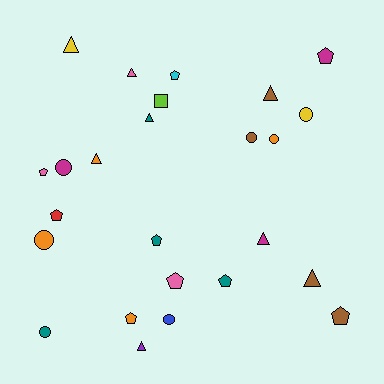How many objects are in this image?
There are 25 objects.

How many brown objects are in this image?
There are 4 brown objects.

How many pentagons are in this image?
There are 9 pentagons.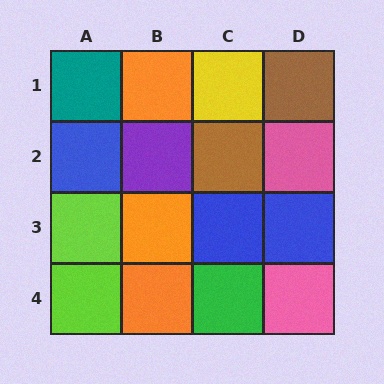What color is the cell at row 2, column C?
Brown.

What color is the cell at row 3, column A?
Lime.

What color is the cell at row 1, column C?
Yellow.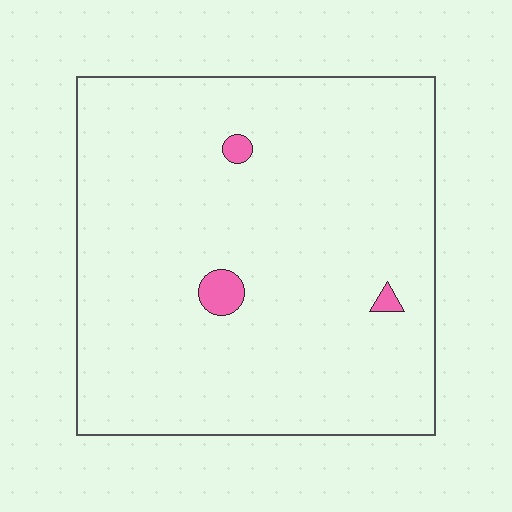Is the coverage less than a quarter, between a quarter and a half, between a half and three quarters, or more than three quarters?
Less than a quarter.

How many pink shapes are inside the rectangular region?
3.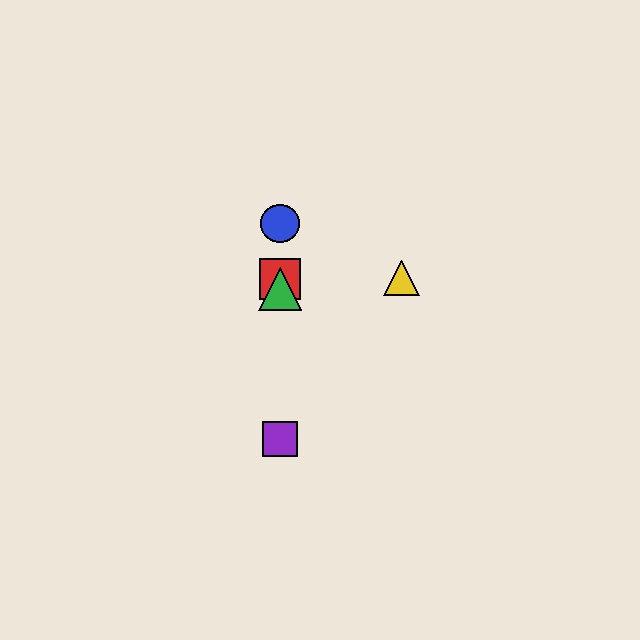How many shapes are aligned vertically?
4 shapes (the red square, the blue circle, the green triangle, the purple square) are aligned vertically.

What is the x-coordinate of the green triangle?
The green triangle is at x≈280.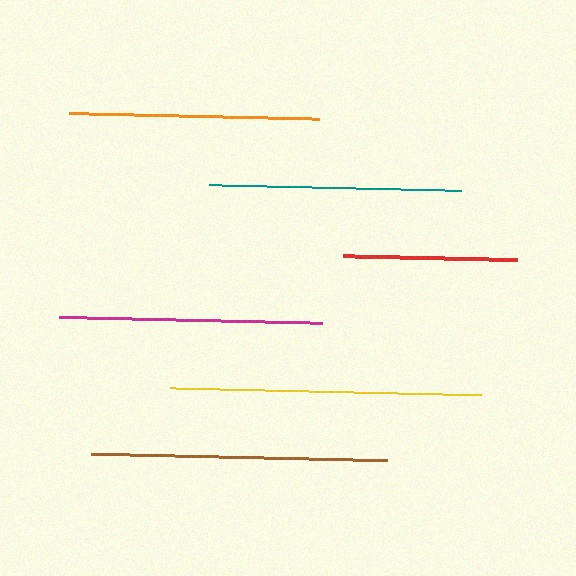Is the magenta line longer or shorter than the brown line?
The brown line is longer than the magenta line.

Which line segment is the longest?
The yellow line is the longest at approximately 311 pixels.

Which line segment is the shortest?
The red line is the shortest at approximately 174 pixels.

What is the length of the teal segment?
The teal segment is approximately 252 pixels long.